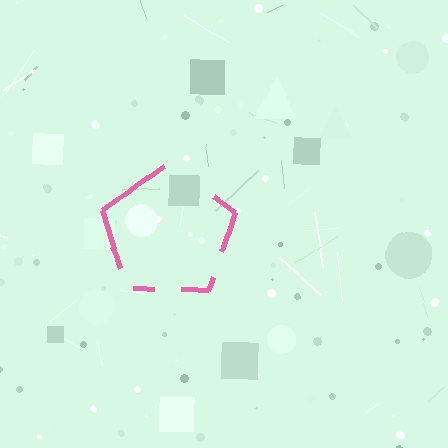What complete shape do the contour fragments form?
The contour fragments form a pentagon.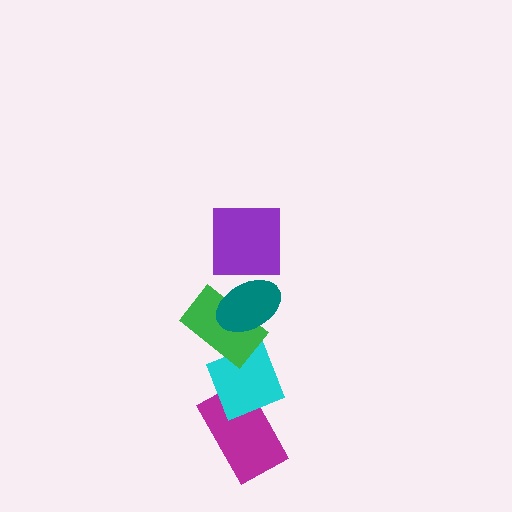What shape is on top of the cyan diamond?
The green rectangle is on top of the cyan diamond.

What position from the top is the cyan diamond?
The cyan diamond is 4th from the top.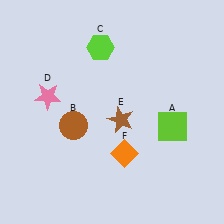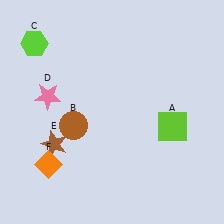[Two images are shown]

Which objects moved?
The objects that moved are: the lime hexagon (C), the brown star (E), the orange diamond (F).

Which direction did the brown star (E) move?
The brown star (E) moved left.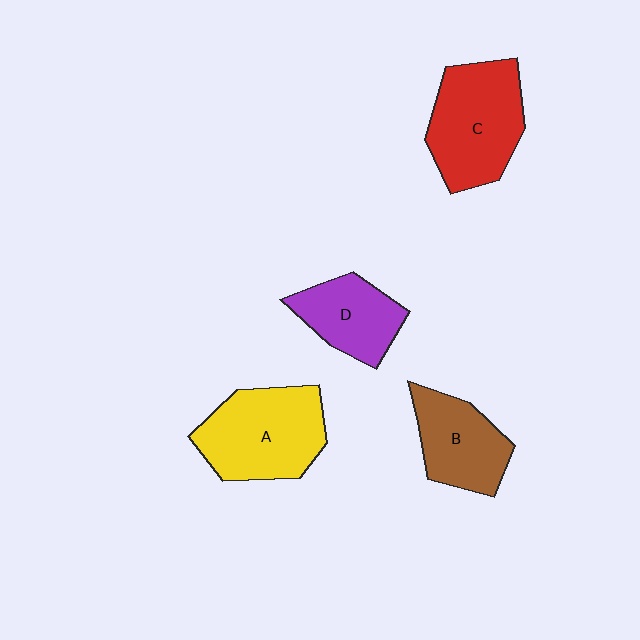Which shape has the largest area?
Shape C (red).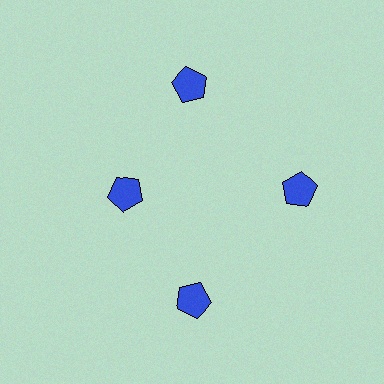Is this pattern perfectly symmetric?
No. The 4 blue pentagons are arranged in a ring, but one element near the 9 o'clock position is pulled inward toward the center, breaking the 4-fold rotational symmetry.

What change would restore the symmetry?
The symmetry would be restored by moving it outward, back onto the ring so that all 4 pentagons sit at equal angles and equal distance from the center.